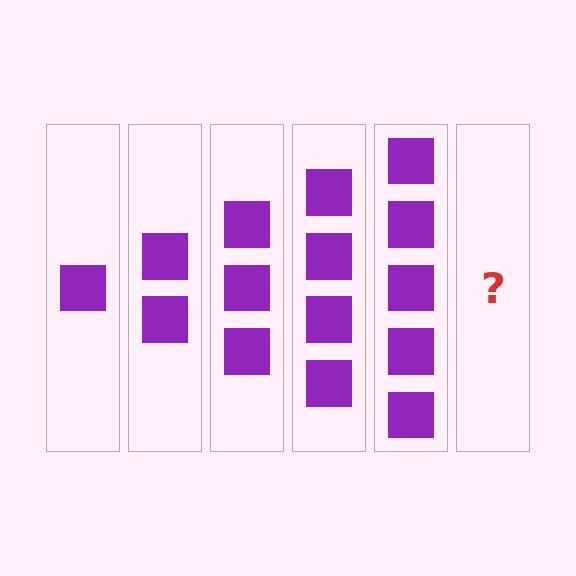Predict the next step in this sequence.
The next step is 6 squares.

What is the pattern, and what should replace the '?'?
The pattern is that each step adds one more square. The '?' should be 6 squares.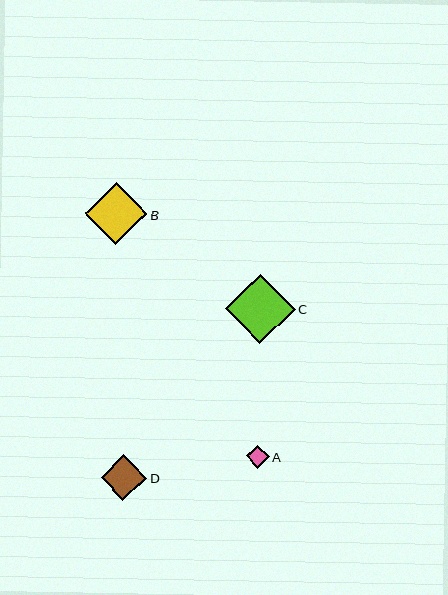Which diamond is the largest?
Diamond C is the largest with a size of approximately 69 pixels.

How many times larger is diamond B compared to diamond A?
Diamond B is approximately 2.7 times the size of diamond A.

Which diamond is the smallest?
Diamond A is the smallest with a size of approximately 23 pixels.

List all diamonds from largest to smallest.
From largest to smallest: C, B, D, A.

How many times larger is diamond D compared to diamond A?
Diamond D is approximately 2.0 times the size of diamond A.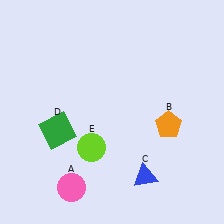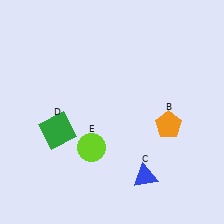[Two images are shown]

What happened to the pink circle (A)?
The pink circle (A) was removed in Image 2. It was in the bottom-left area of Image 1.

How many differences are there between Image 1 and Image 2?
There is 1 difference between the two images.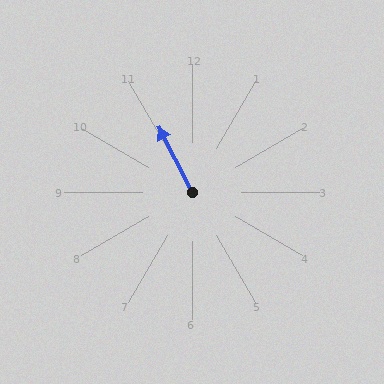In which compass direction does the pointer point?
Northwest.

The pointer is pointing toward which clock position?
Roughly 11 o'clock.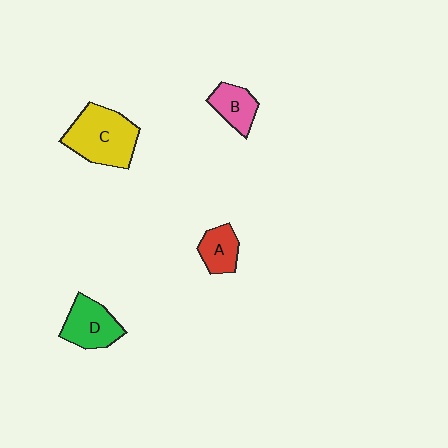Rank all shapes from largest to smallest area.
From largest to smallest: C (yellow), D (green), B (pink), A (red).